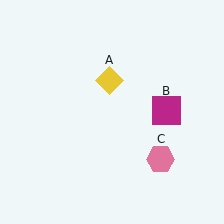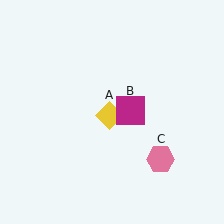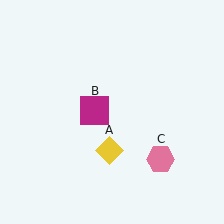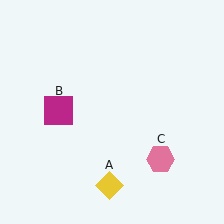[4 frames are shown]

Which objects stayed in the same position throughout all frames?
Pink hexagon (object C) remained stationary.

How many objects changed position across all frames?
2 objects changed position: yellow diamond (object A), magenta square (object B).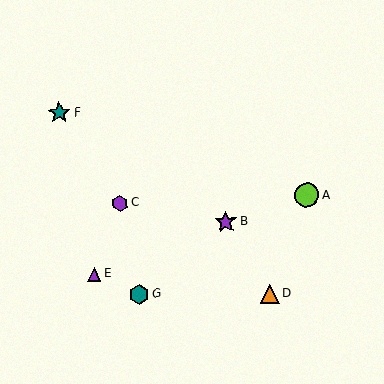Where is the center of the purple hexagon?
The center of the purple hexagon is at (120, 203).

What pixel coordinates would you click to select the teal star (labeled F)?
Click at (59, 113) to select the teal star F.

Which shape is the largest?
The lime circle (labeled A) is the largest.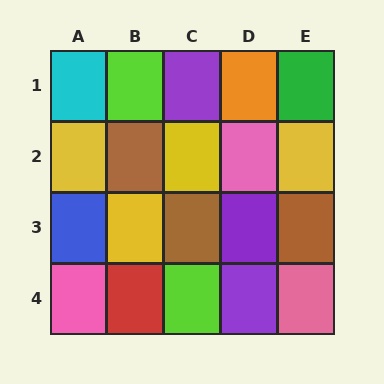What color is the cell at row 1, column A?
Cyan.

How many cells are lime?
2 cells are lime.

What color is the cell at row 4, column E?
Pink.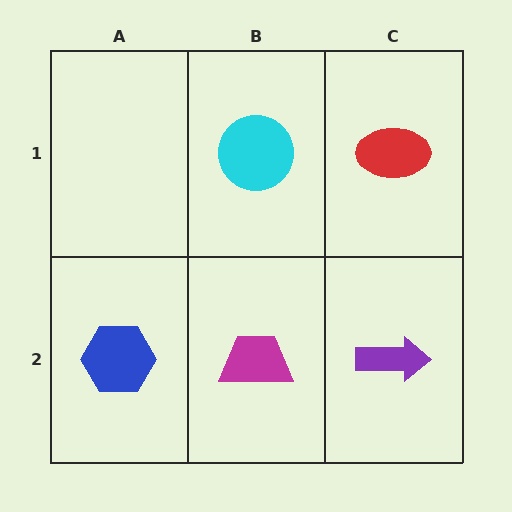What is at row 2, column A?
A blue hexagon.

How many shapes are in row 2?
3 shapes.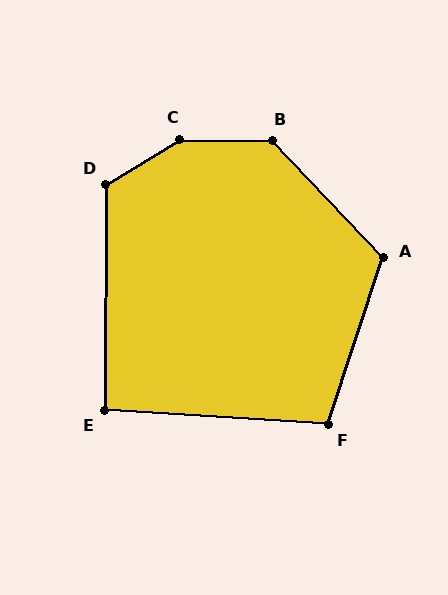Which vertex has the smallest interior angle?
E, at approximately 93 degrees.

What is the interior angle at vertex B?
Approximately 134 degrees (obtuse).